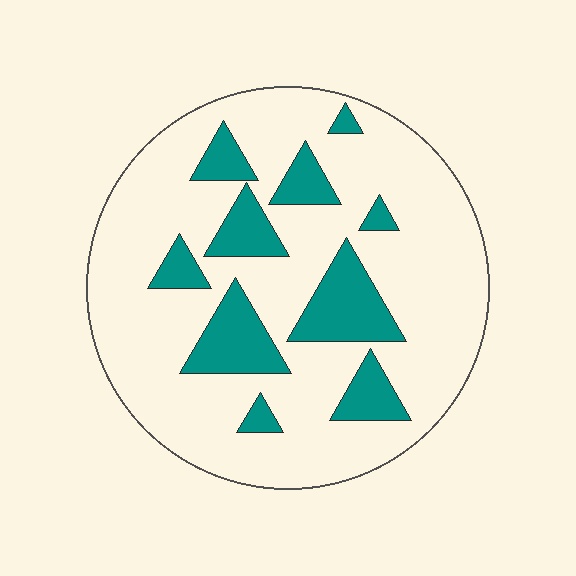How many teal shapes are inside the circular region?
10.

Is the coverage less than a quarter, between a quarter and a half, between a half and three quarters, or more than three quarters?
Less than a quarter.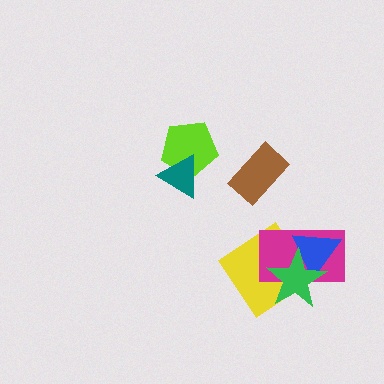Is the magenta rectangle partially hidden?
Yes, it is partially covered by another shape.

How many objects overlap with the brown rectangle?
0 objects overlap with the brown rectangle.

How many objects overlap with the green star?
3 objects overlap with the green star.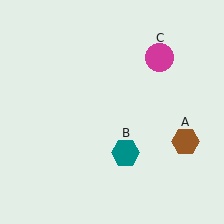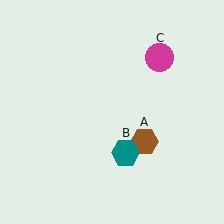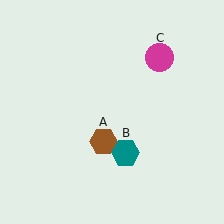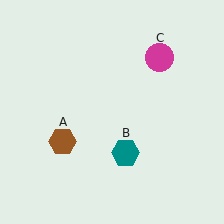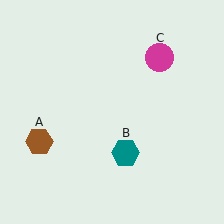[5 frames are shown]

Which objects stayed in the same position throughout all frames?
Teal hexagon (object B) and magenta circle (object C) remained stationary.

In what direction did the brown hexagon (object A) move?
The brown hexagon (object A) moved left.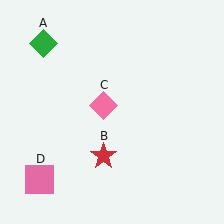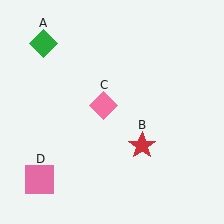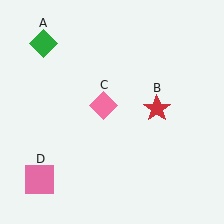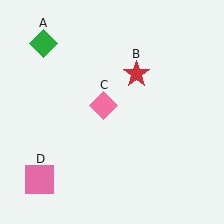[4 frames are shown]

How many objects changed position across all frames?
1 object changed position: red star (object B).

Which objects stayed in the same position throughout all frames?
Green diamond (object A) and pink diamond (object C) and pink square (object D) remained stationary.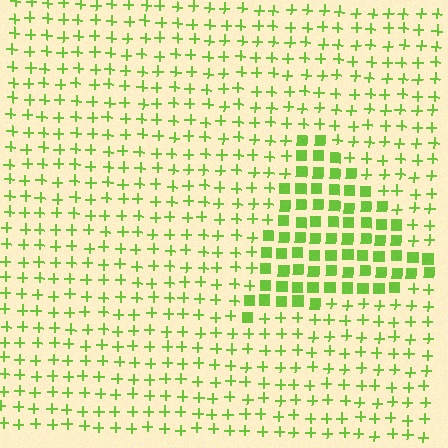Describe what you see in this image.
The image is filled with small lime elements arranged in a uniform grid. A triangle-shaped region contains squares, while the surrounding area contains plus signs. The boundary is defined purely by the change in element shape.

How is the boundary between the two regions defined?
The boundary is defined by a change in element shape: squares inside vs. plus signs outside. All elements share the same color and spacing.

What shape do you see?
I see a triangle.